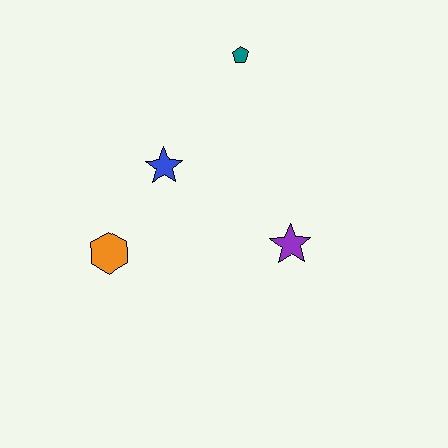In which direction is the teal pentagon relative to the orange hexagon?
The teal pentagon is above the orange hexagon.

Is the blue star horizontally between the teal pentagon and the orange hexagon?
Yes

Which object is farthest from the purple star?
The teal pentagon is farthest from the purple star.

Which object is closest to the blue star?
The orange hexagon is closest to the blue star.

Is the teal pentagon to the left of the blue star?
No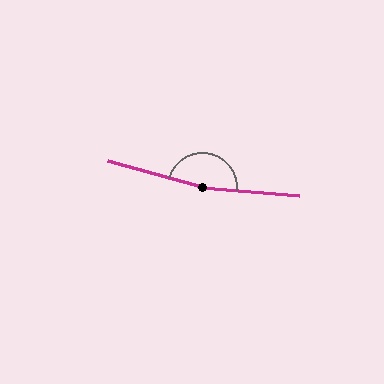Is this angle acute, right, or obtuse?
It is obtuse.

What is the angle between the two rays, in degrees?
Approximately 170 degrees.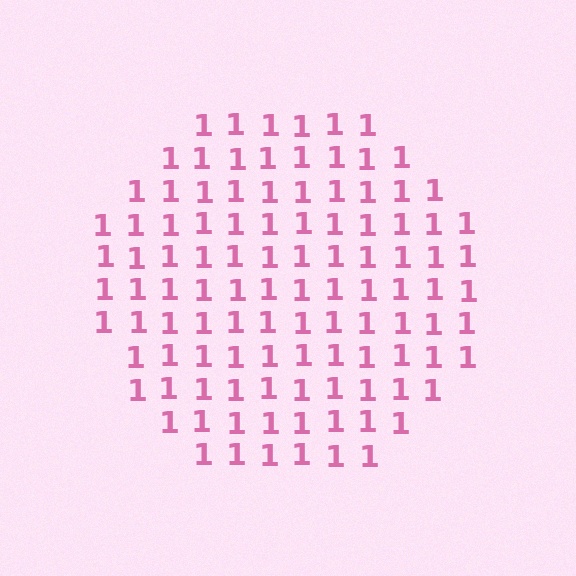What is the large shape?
The large shape is a circle.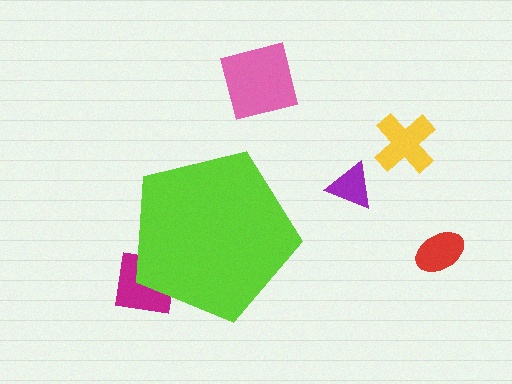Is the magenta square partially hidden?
Yes, the magenta square is partially hidden behind the lime pentagon.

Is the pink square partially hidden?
No, the pink square is fully visible.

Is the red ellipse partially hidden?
No, the red ellipse is fully visible.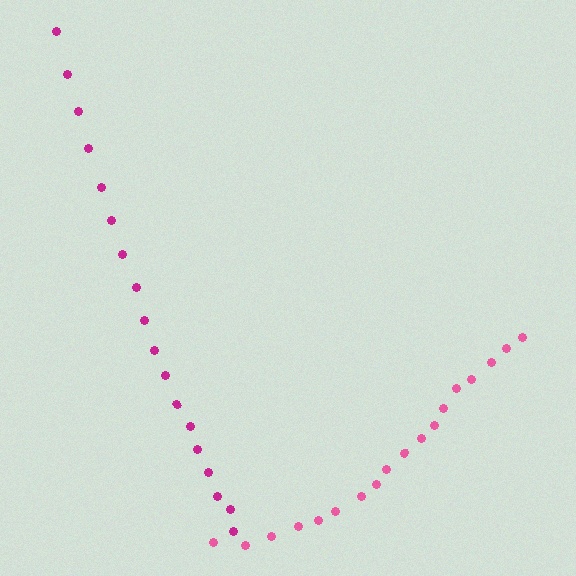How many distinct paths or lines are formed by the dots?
There are 2 distinct paths.